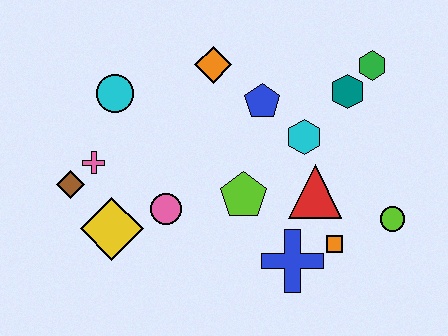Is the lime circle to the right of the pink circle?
Yes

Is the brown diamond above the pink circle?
Yes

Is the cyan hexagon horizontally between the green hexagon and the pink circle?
Yes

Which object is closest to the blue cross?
The orange square is closest to the blue cross.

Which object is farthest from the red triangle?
The brown diamond is farthest from the red triangle.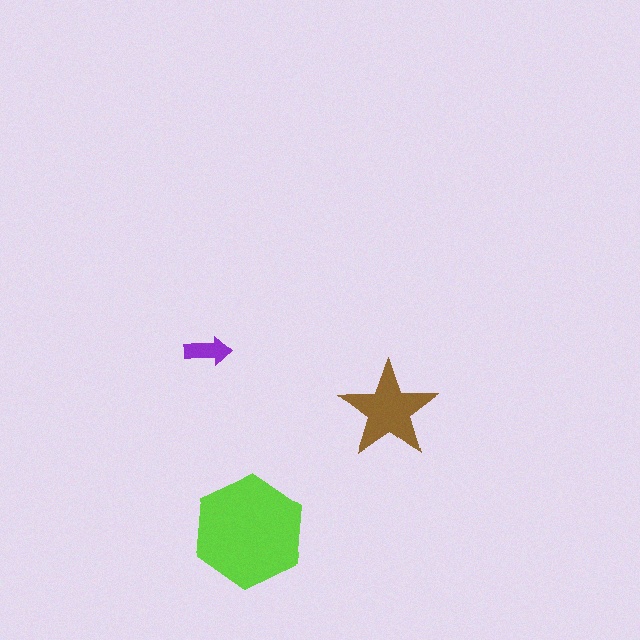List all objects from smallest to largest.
The purple arrow, the brown star, the lime hexagon.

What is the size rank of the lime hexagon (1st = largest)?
1st.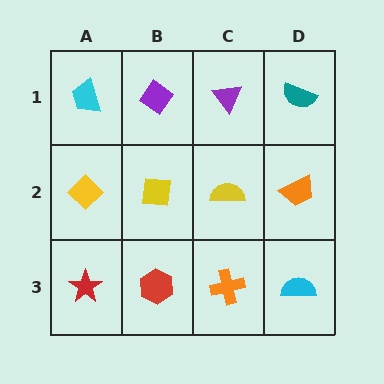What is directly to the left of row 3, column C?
A red hexagon.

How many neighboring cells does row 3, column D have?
2.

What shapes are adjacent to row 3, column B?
A yellow square (row 2, column B), a red star (row 3, column A), an orange cross (row 3, column C).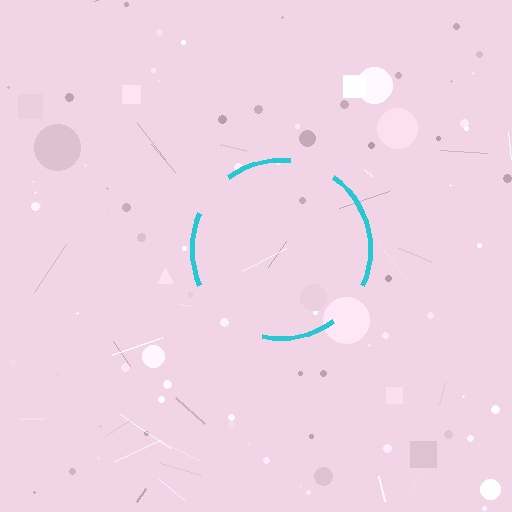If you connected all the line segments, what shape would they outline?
They would outline a circle.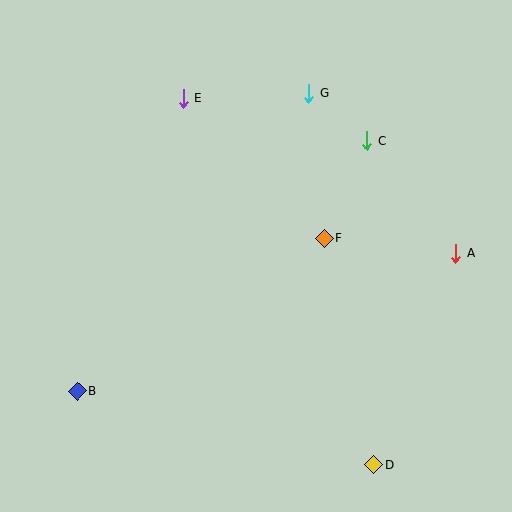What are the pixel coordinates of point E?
Point E is at (183, 98).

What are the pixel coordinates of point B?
Point B is at (77, 391).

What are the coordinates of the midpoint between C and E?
The midpoint between C and E is at (275, 120).